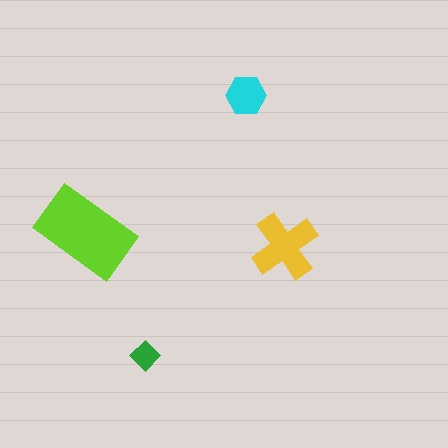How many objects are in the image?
There are 4 objects in the image.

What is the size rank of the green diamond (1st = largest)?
4th.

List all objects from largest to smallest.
The lime rectangle, the yellow cross, the cyan hexagon, the green diamond.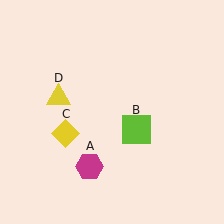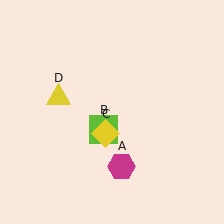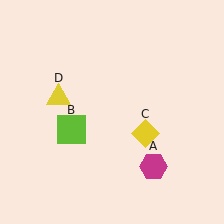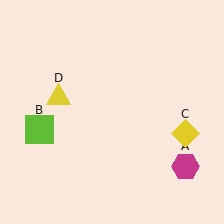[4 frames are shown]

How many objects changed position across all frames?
3 objects changed position: magenta hexagon (object A), lime square (object B), yellow diamond (object C).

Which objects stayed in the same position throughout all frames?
Yellow triangle (object D) remained stationary.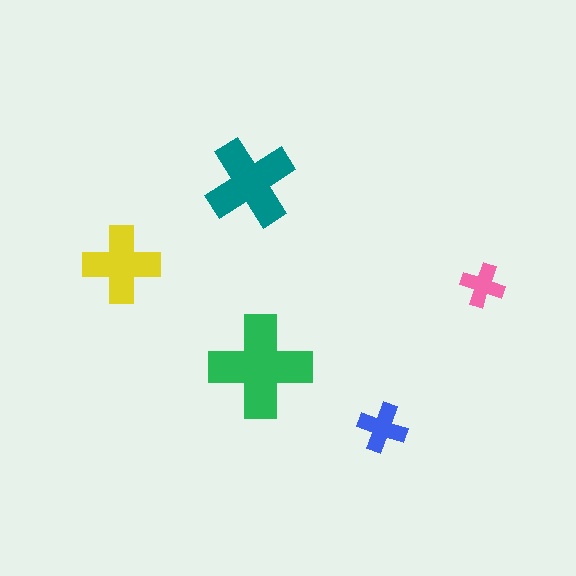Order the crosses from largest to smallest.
the green one, the teal one, the yellow one, the blue one, the pink one.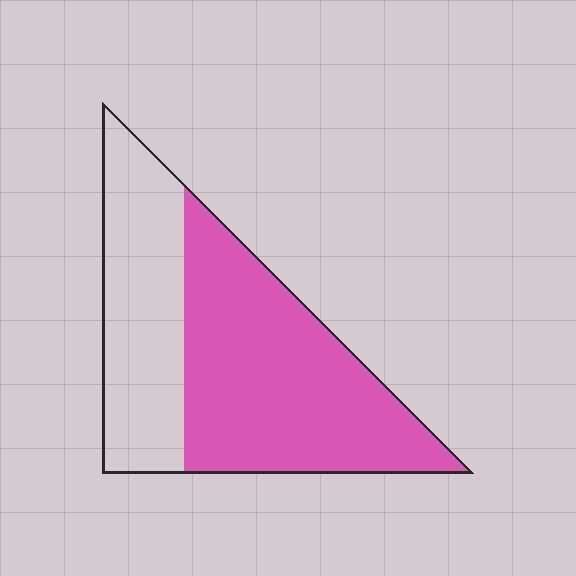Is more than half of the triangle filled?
Yes.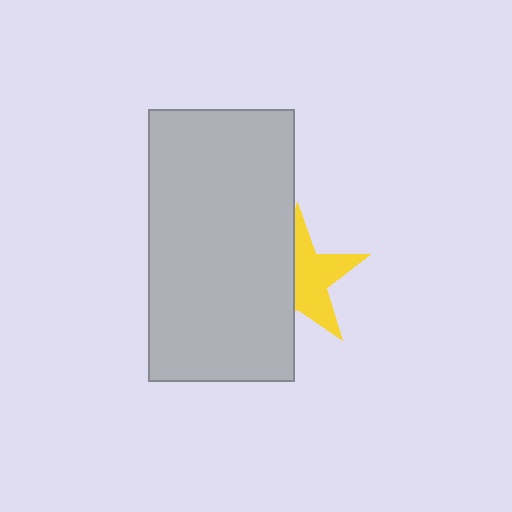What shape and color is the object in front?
The object in front is a light gray rectangle.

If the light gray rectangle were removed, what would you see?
You would see the complete yellow star.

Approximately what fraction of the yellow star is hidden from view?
Roughly 47% of the yellow star is hidden behind the light gray rectangle.